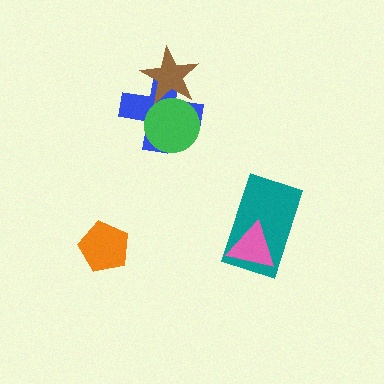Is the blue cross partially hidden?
Yes, it is partially covered by another shape.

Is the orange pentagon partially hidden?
No, no other shape covers it.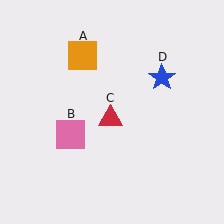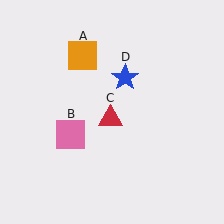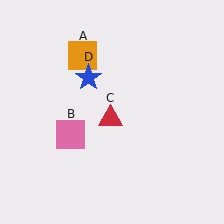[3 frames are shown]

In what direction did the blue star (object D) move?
The blue star (object D) moved left.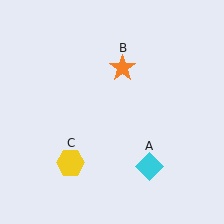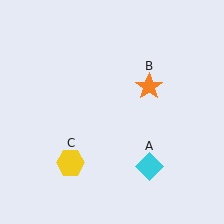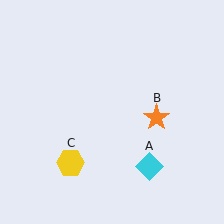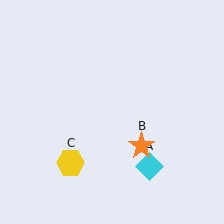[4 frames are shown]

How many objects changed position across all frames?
1 object changed position: orange star (object B).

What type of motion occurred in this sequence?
The orange star (object B) rotated clockwise around the center of the scene.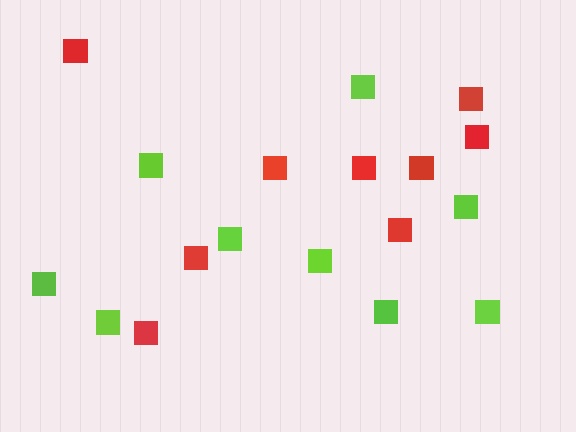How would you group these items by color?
There are 2 groups: one group of lime squares (9) and one group of red squares (9).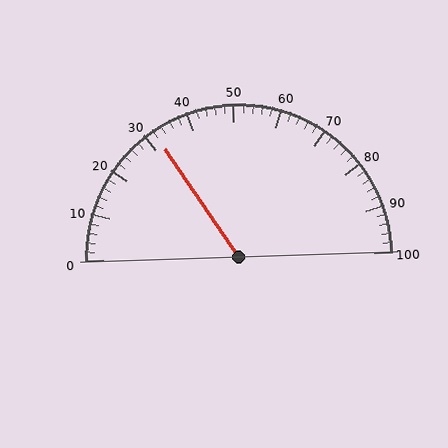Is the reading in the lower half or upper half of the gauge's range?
The reading is in the lower half of the range (0 to 100).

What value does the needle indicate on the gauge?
The needle indicates approximately 32.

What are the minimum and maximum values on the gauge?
The gauge ranges from 0 to 100.